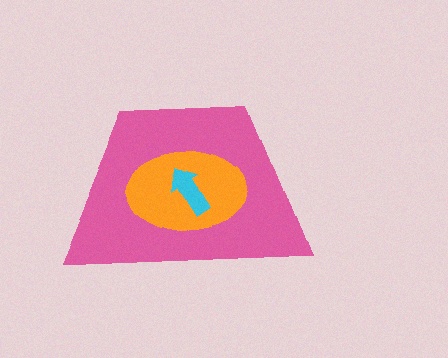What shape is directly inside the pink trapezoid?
The orange ellipse.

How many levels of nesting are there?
3.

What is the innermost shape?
The cyan arrow.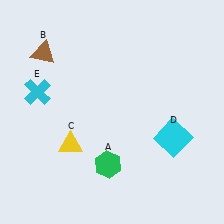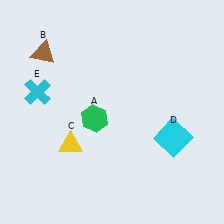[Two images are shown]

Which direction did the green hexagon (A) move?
The green hexagon (A) moved up.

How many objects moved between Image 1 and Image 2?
1 object moved between the two images.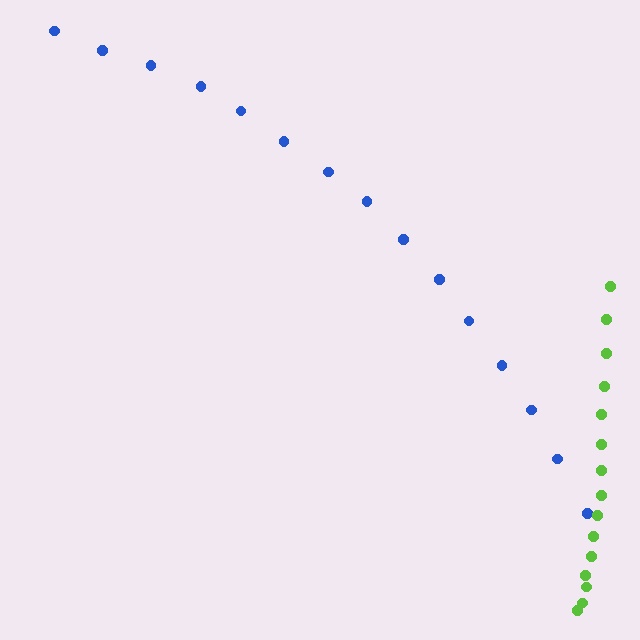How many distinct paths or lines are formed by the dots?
There are 2 distinct paths.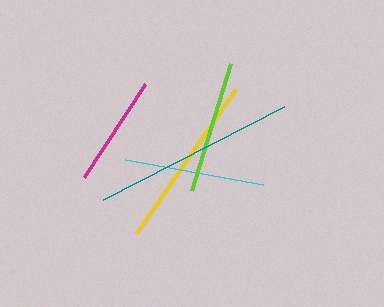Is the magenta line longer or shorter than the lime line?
The lime line is longer than the magenta line.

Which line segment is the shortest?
The magenta line is the shortest at approximately 111 pixels.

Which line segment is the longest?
The teal line is the longest at approximately 203 pixels.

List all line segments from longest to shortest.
From longest to shortest: teal, yellow, cyan, lime, magenta.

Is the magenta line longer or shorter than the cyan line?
The cyan line is longer than the magenta line.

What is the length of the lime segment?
The lime segment is approximately 133 pixels long.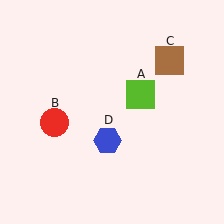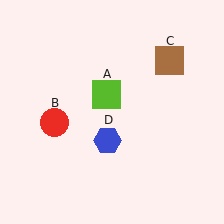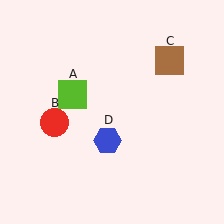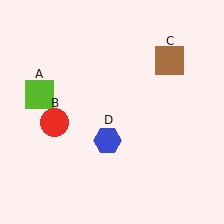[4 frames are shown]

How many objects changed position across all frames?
1 object changed position: lime square (object A).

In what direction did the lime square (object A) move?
The lime square (object A) moved left.